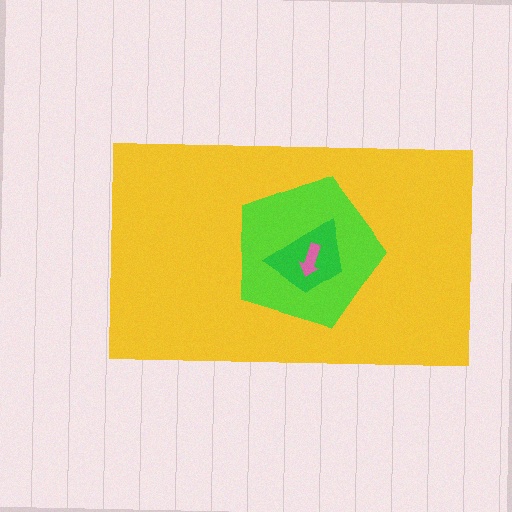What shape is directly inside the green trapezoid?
The pink arrow.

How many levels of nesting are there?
4.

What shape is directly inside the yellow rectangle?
The lime pentagon.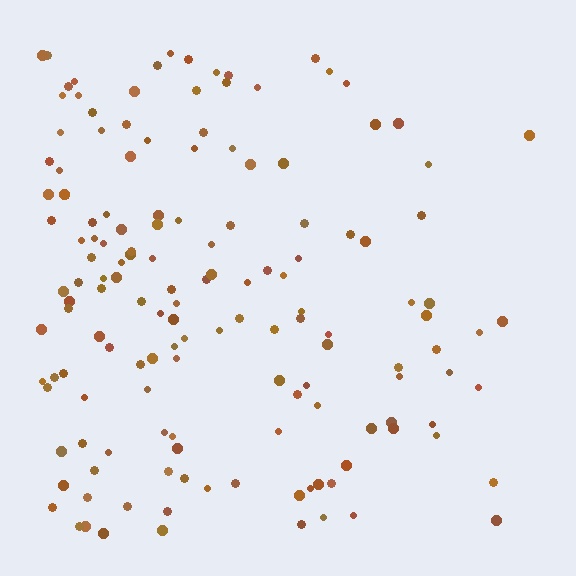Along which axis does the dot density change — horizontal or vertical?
Horizontal.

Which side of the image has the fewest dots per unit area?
The right.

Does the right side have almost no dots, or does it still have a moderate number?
Still a moderate number, just noticeably fewer than the left.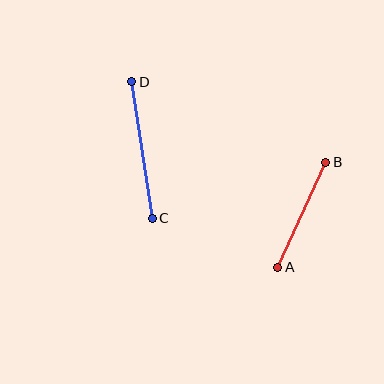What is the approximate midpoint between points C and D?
The midpoint is at approximately (142, 150) pixels.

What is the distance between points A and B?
The distance is approximately 116 pixels.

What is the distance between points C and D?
The distance is approximately 138 pixels.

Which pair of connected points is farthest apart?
Points C and D are farthest apart.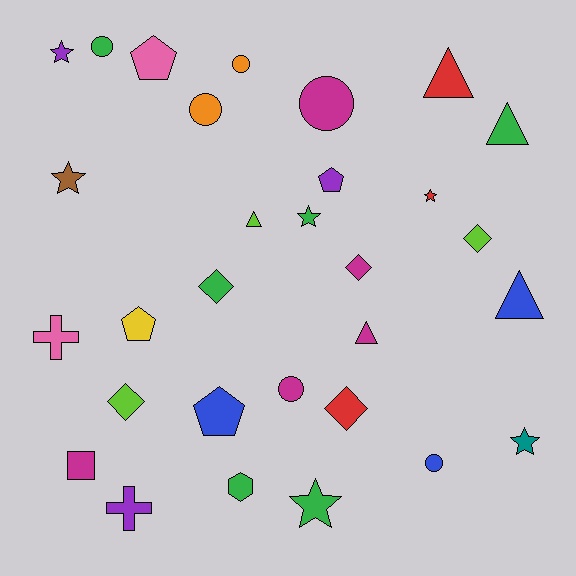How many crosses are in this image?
There are 2 crosses.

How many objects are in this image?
There are 30 objects.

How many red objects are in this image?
There are 3 red objects.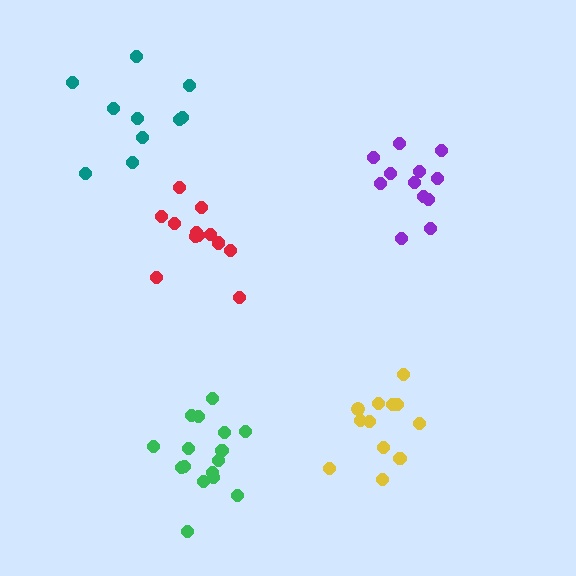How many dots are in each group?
Group 1: 16 dots, Group 2: 12 dots, Group 3: 12 dots, Group 4: 12 dots, Group 5: 10 dots (62 total).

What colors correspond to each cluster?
The clusters are colored: green, red, purple, yellow, teal.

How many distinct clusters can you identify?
There are 5 distinct clusters.